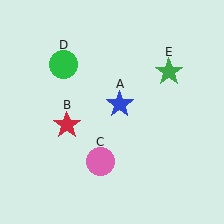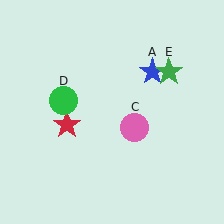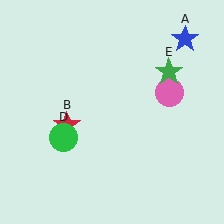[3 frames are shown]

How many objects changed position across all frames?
3 objects changed position: blue star (object A), pink circle (object C), green circle (object D).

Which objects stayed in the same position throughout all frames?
Red star (object B) and green star (object E) remained stationary.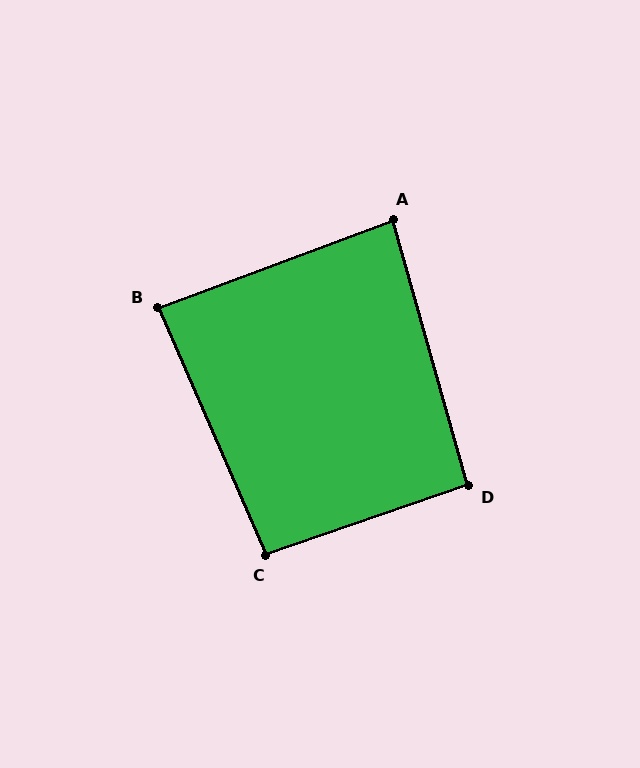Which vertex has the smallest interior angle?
A, at approximately 85 degrees.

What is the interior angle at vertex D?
Approximately 93 degrees (approximately right).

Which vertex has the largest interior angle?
C, at approximately 95 degrees.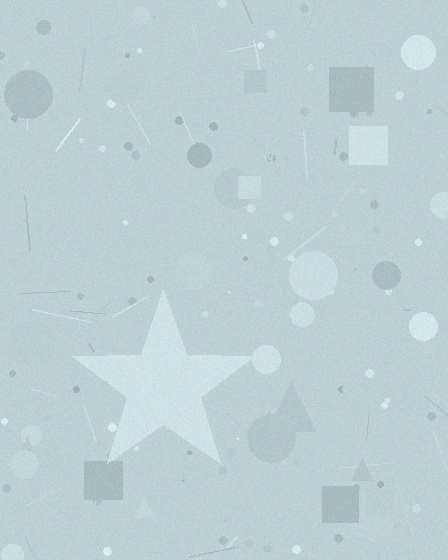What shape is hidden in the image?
A star is hidden in the image.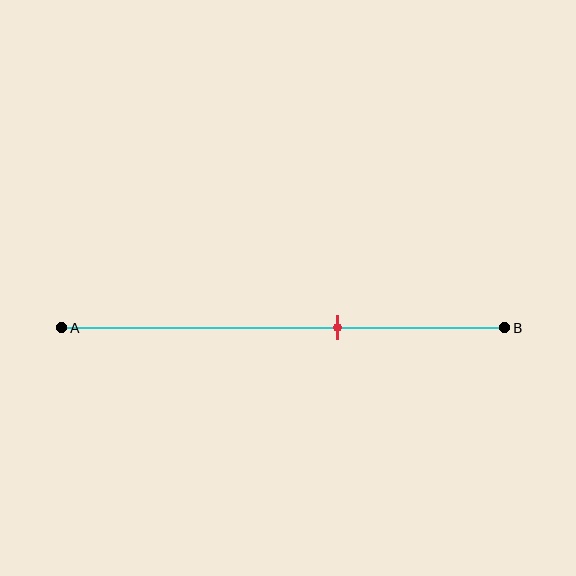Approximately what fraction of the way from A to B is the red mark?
The red mark is approximately 60% of the way from A to B.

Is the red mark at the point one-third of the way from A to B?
No, the mark is at about 60% from A, not at the 33% one-third point.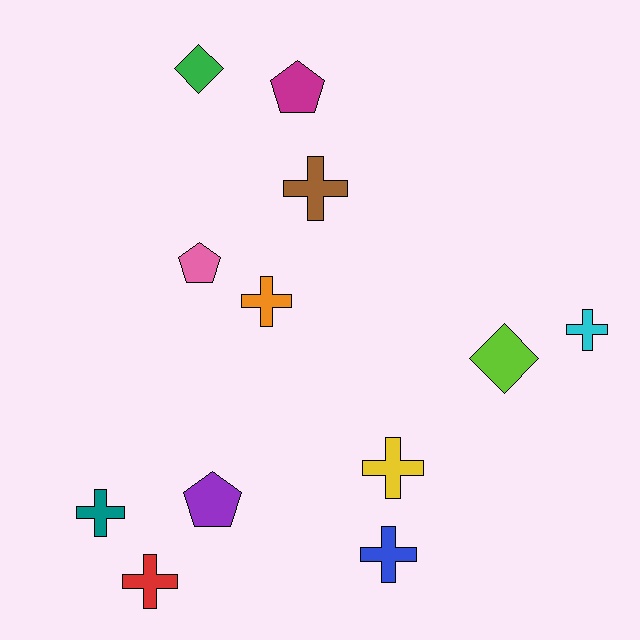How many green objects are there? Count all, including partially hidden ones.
There is 1 green object.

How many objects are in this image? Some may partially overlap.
There are 12 objects.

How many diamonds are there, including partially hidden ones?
There are 2 diamonds.